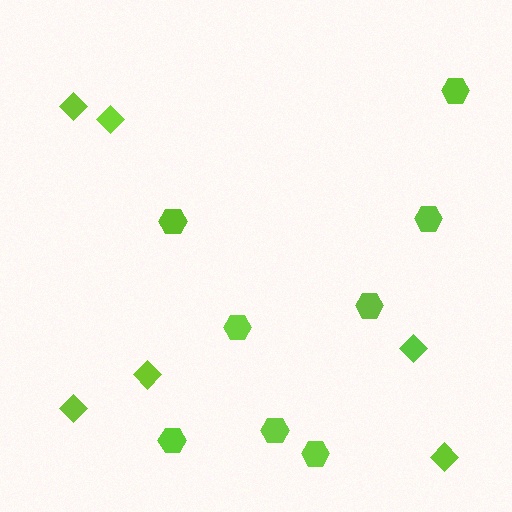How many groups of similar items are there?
There are 2 groups: one group of diamonds (6) and one group of hexagons (8).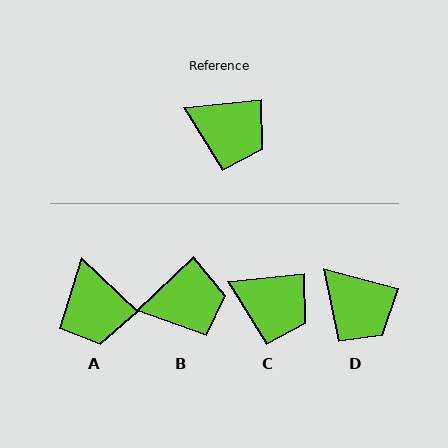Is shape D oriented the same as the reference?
No, it is off by about 20 degrees.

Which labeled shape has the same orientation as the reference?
C.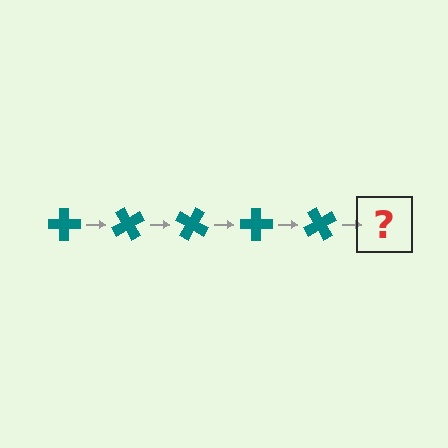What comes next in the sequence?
The next element should be a teal cross rotated 300 degrees.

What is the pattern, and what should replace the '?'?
The pattern is that the cross rotates 60 degrees each step. The '?' should be a teal cross rotated 300 degrees.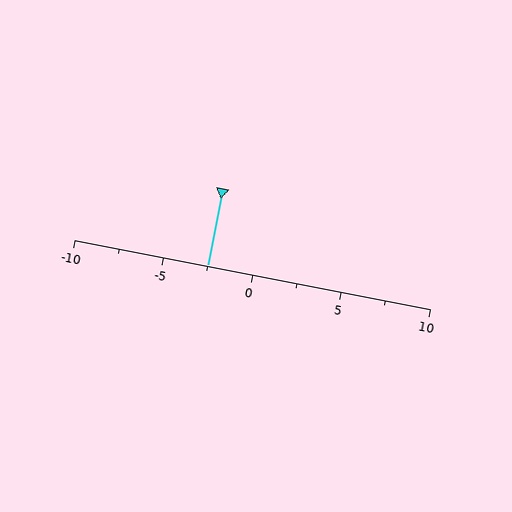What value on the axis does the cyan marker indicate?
The marker indicates approximately -2.5.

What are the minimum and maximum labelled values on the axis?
The axis runs from -10 to 10.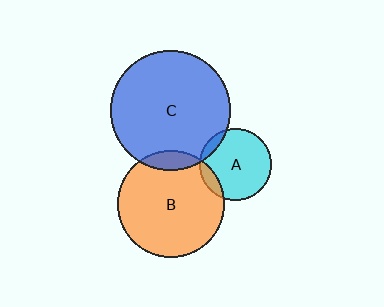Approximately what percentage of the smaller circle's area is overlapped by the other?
Approximately 10%.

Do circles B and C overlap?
Yes.